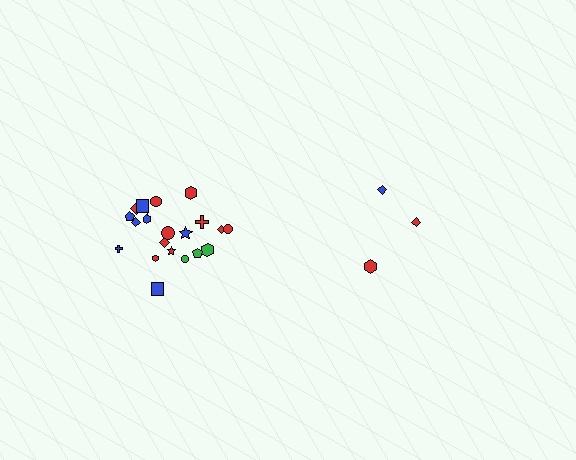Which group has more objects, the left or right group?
The left group.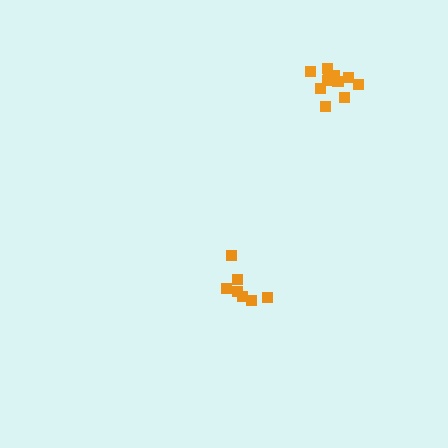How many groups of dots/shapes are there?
There are 2 groups.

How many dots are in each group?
Group 1: 7 dots, Group 2: 11 dots (18 total).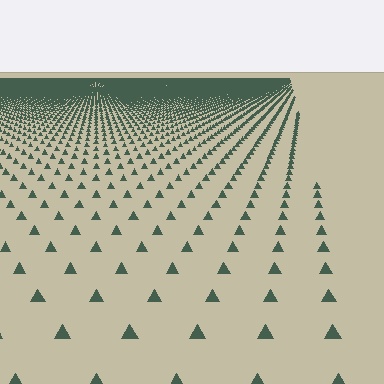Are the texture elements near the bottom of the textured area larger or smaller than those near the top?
Larger. Near the bottom, elements are closer to the viewer and appear at a bigger on-screen size.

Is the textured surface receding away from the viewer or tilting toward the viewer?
The surface is receding away from the viewer. Texture elements get smaller and denser toward the top.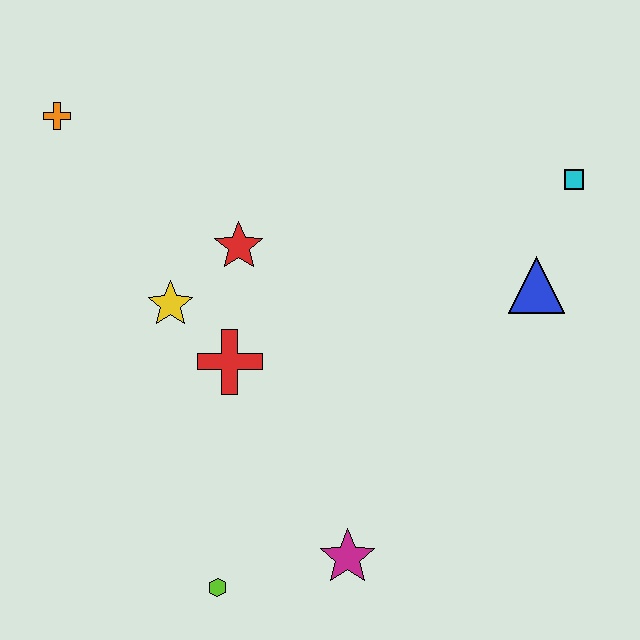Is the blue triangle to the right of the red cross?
Yes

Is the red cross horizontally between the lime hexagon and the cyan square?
Yes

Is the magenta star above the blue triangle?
No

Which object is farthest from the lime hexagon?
The cyan square is farthest from the lime hexagon.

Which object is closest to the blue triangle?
The cyan square is closest to the blue triangle.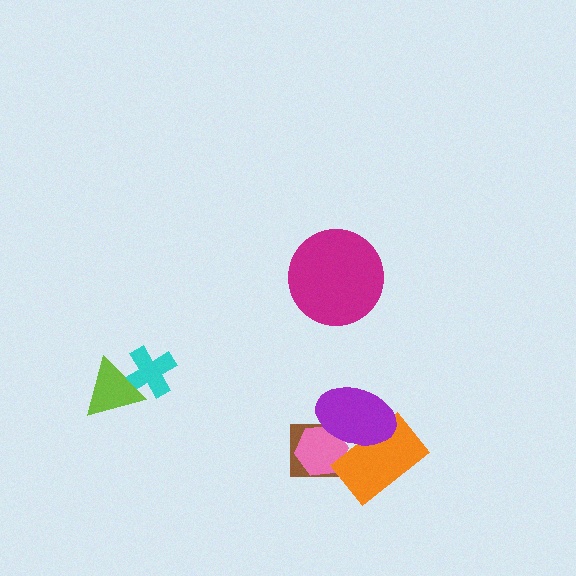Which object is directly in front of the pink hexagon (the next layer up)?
The orange rectangle is directly in front of the pink hexagon.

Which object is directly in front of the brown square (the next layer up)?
The pink hexagon is directly in front of the brown square.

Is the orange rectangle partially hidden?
Yes, it is partially covered by another shape.